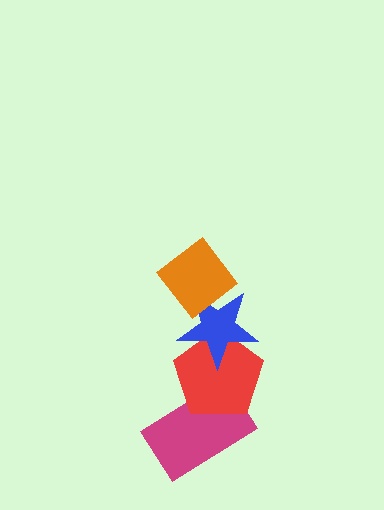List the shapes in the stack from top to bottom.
From top to bottom: the orange diamond, the blue star, the red pentagon, the magenta rectangle.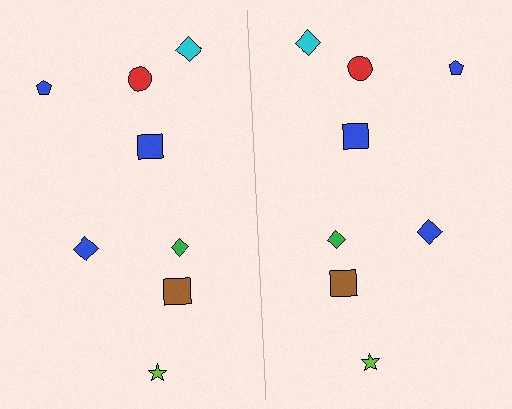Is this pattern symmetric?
Yes, this pattern has bilateral (reflection) symmetry.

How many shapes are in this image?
There are 16 shapes in this image.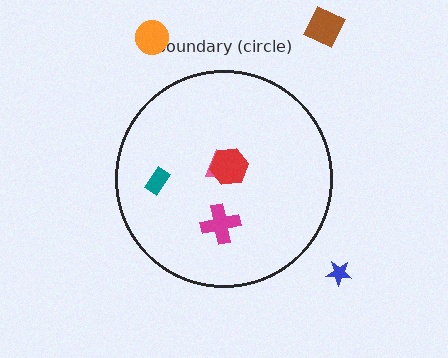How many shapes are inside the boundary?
4 inside, 3 outside.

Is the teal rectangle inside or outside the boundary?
Inside.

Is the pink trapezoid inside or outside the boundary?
Inside.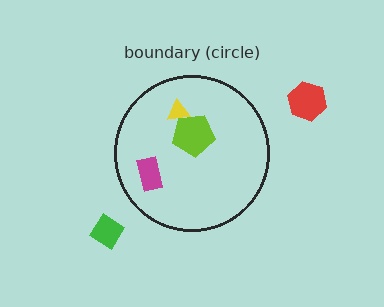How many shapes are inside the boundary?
3 inside, 2 outside.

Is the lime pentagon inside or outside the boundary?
Inside.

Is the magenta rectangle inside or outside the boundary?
Inside.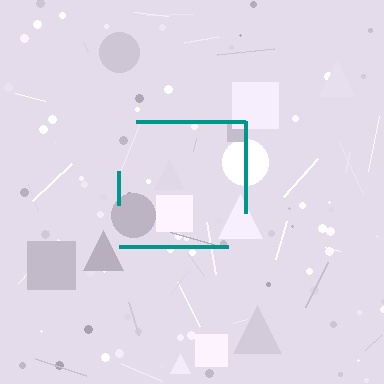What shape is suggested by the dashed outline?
The dashed outline suggests a square.